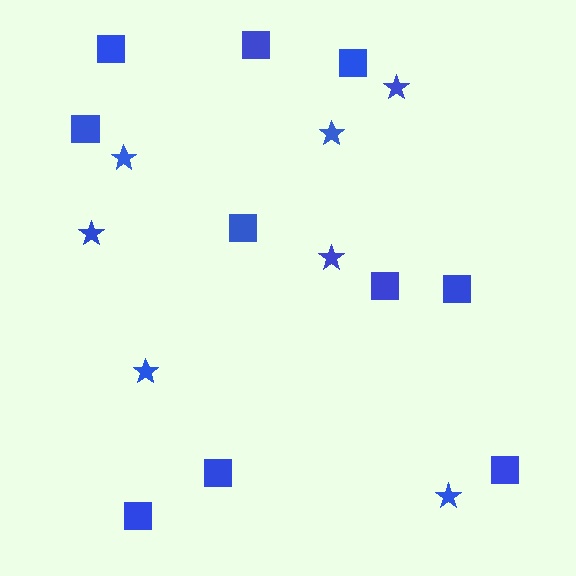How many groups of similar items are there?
There are 2 groups: one group of squares (10) and one group of stars (7).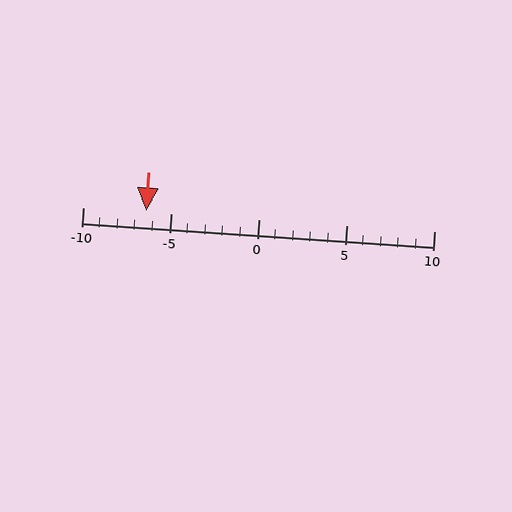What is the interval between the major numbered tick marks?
The major tick marks are spaced 5 units apart.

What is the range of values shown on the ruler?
The ruler shows values from -10 to 10.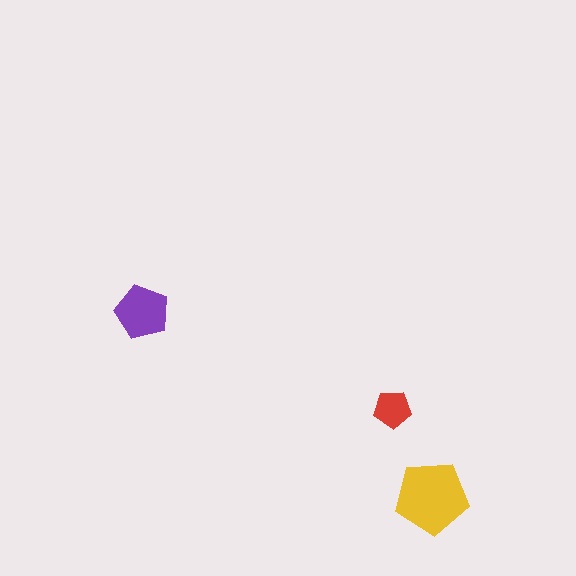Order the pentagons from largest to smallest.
the yellow one, the purple one, the red one.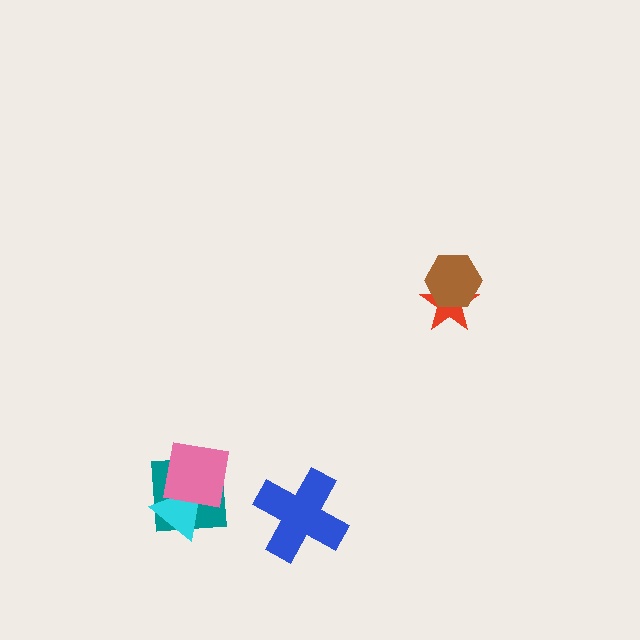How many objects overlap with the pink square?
2 objects overlap with the pink square.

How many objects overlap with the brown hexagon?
1 object overlaps with the brown hexagon.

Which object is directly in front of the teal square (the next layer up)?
The cyan triangle is directly in front of the teal square.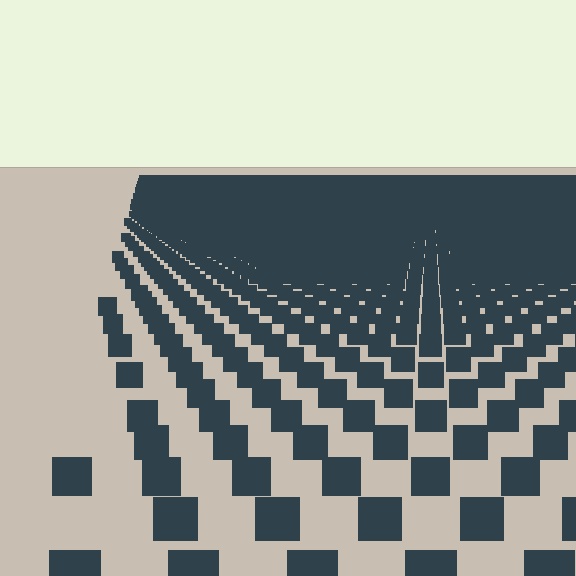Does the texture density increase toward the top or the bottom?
Density increases toward the top.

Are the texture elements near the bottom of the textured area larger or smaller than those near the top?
Larger. Near the bottom, elements are closer to the viewer and appear at a bigger on-screen size.